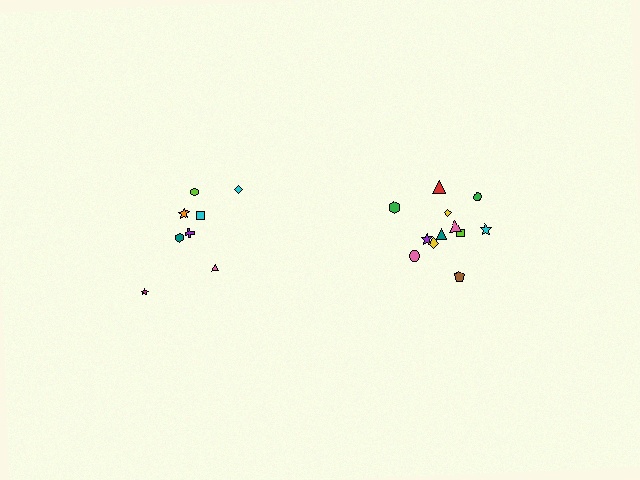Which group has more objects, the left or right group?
The right group.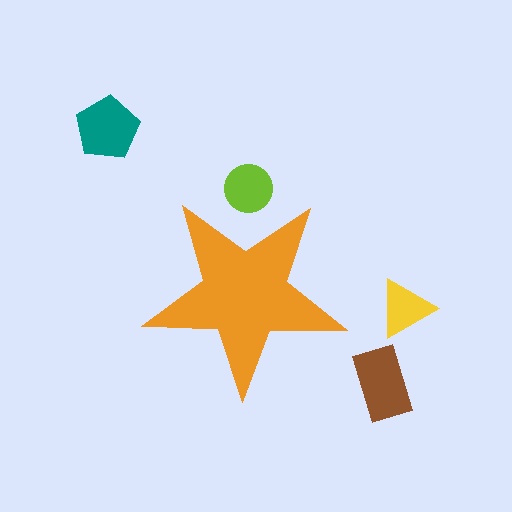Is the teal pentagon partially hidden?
No, the teal pentagon is fully visible.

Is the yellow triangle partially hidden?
No, the yellow triangle is fully visible.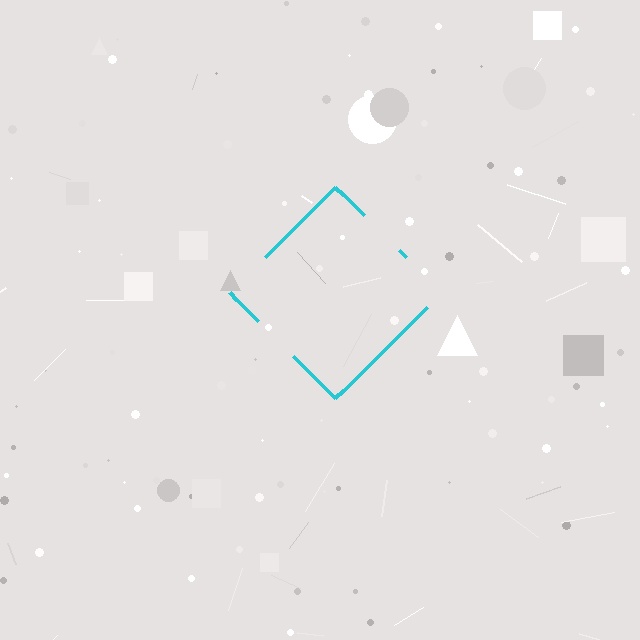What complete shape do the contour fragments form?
The contour fragments form a diamond.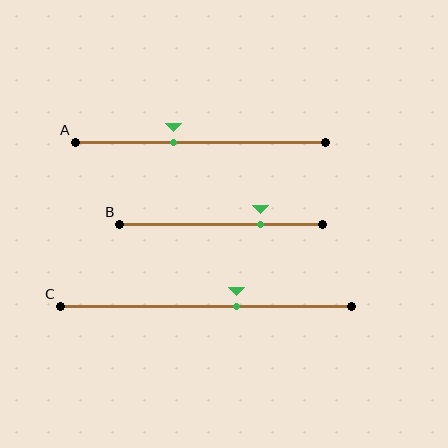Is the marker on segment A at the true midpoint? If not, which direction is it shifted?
No, the marker on segment A is shifted to the left by about 11% of the segment length.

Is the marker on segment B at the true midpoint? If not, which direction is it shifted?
No, the marker on segment B is shifted to the right by about 19% of the segment length.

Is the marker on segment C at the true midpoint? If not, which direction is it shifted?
No, the marker on segment C is shifted to the right by about 10% of the segment length.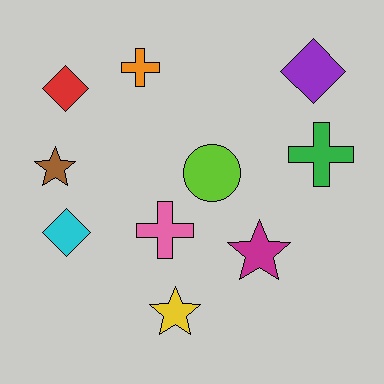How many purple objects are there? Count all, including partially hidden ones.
There is 1 purple object.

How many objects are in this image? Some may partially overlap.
There are 10 objects.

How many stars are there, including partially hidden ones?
There are 3 stars.